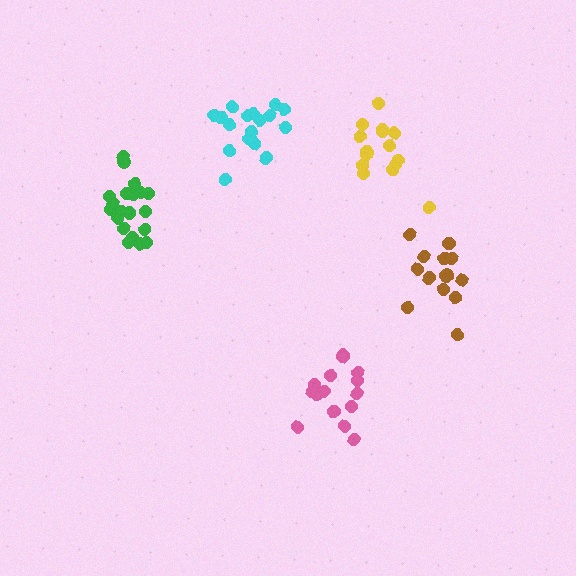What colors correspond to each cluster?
The clusters are colored: yellow, pink, cyan, green, brown.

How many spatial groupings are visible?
There are 5 spatial groupings.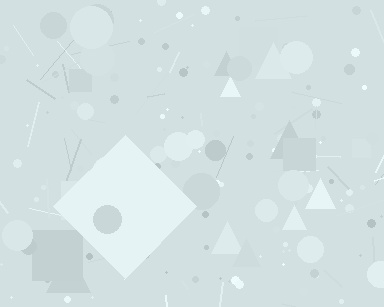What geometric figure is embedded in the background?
A diamond is embedded in the background.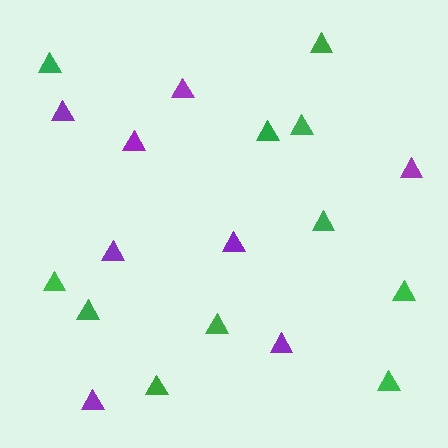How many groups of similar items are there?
There are 2 groups: one group of green triangles (11) and one group of purple triangles (8).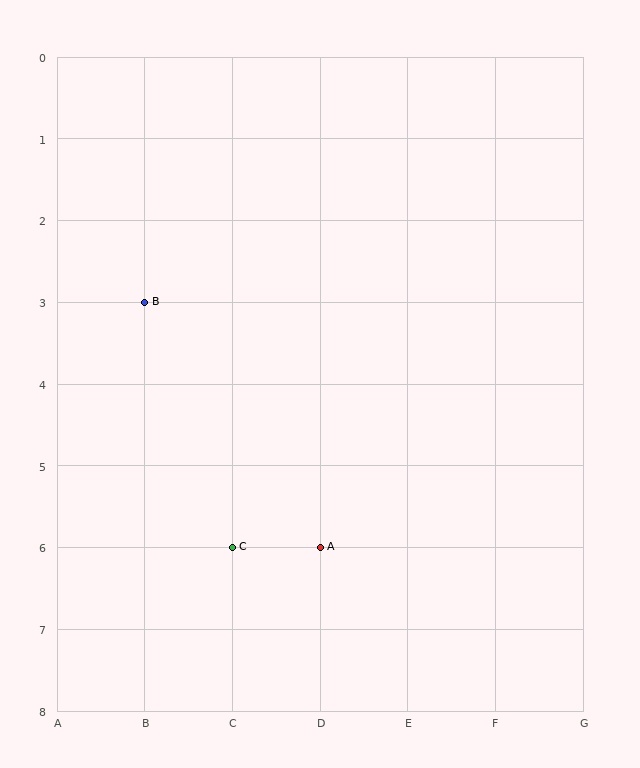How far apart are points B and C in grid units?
Points B and C are 1 column and 3 rows apart (about 3.2 grid units diagonally).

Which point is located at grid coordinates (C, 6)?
Point C is at (C, 6).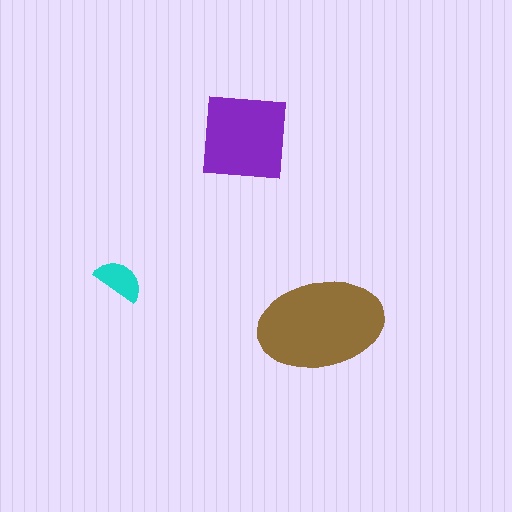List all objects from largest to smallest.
The brown ellipse, the purple square, the cyan semicircle.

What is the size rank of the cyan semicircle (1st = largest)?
3rd.